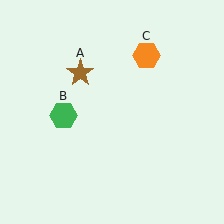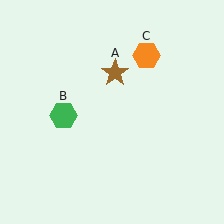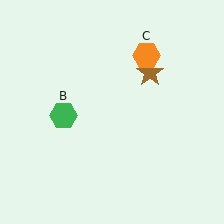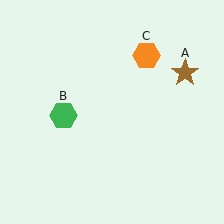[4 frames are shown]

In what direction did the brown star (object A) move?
The brown star (object A) moved right.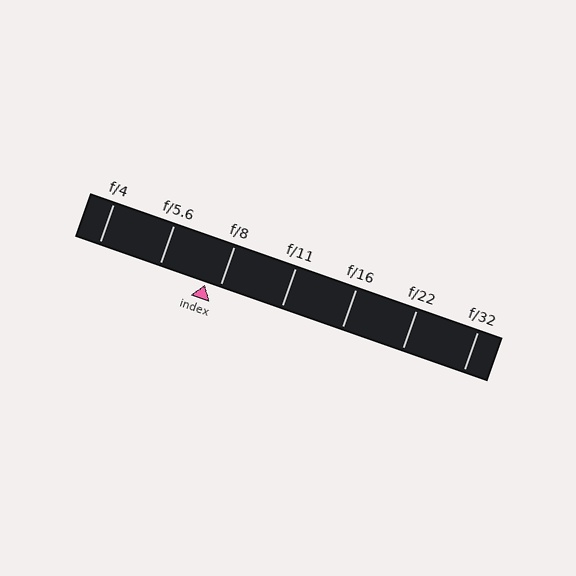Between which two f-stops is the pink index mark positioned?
The index mark is between f/5.6 and f/8.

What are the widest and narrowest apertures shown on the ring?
The widest aperture shown is f/4 and the narrowest is f/32.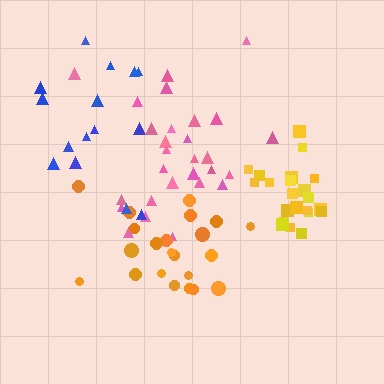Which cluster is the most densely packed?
Yellow.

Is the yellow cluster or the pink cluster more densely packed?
Yellow.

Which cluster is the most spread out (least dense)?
Blue.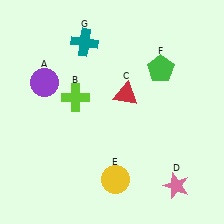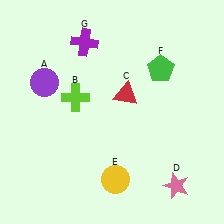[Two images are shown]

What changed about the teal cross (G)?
In Image 1, G is teal. In Image 2, it changed to purple.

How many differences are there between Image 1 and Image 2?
There is 1 difference between the two images.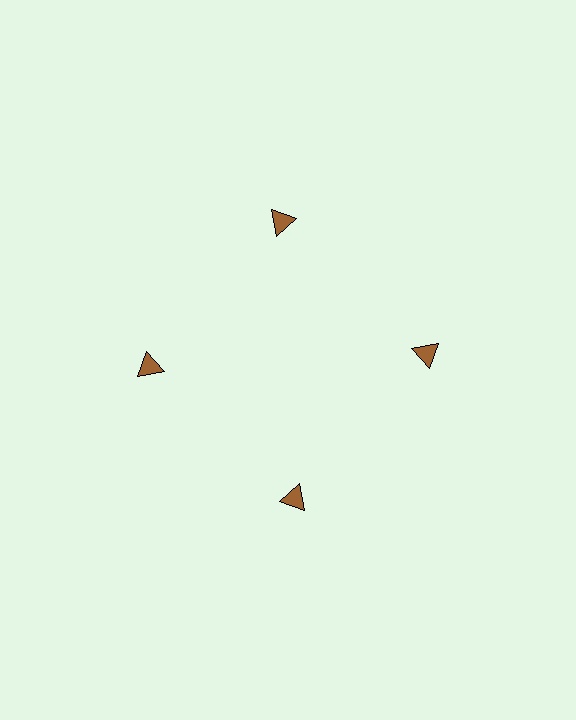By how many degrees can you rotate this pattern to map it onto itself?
The pattern maps onto itself every 90 degrees of rotation.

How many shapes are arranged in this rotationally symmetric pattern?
There are 4 shapes, arranged in 4 groups of 1.